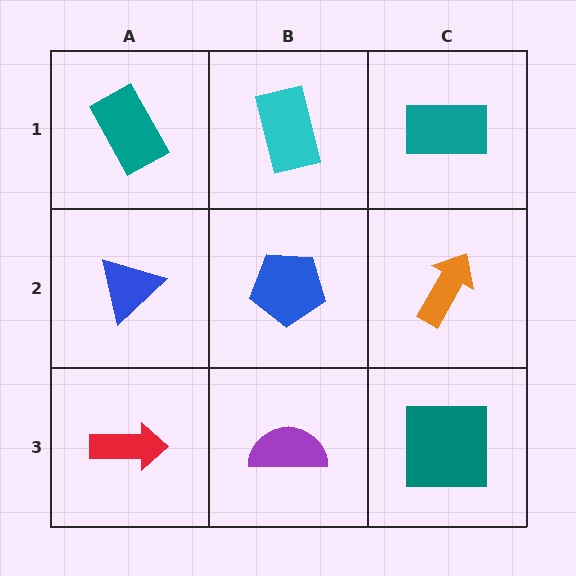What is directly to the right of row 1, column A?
A cyan rectangle.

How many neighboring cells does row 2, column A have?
3.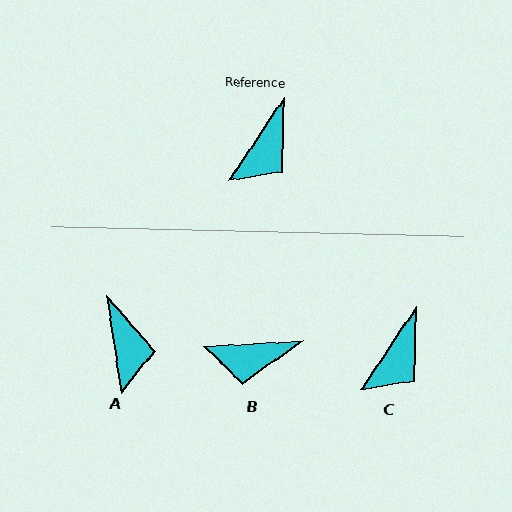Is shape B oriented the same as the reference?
No, it is off by about 53 degrees.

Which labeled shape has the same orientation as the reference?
C.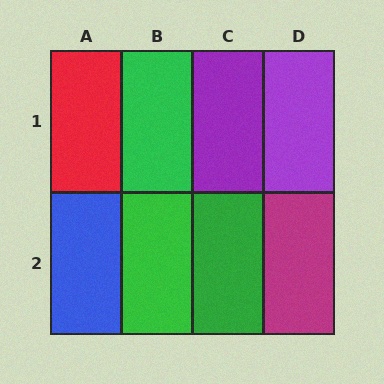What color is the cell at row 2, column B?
Green.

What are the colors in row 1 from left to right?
Red, green, purple, purple.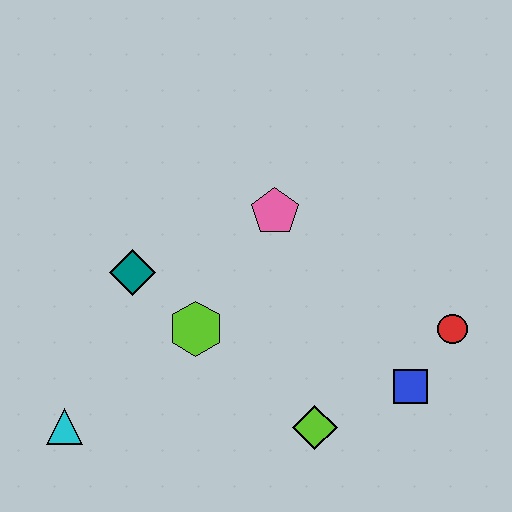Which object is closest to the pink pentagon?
The lime hexagon is closest to the pink pentagon.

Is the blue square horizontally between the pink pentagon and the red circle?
Yes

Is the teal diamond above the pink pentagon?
No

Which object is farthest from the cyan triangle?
The red circle is farthest from the cyan triangle.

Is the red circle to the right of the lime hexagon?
Yes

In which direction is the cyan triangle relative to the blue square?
The cyan triangle is to the left of the blue square.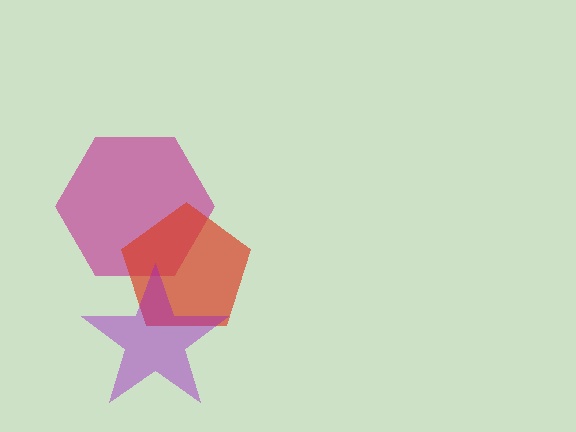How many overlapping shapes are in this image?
There are 3 overlapping shapes in the image.